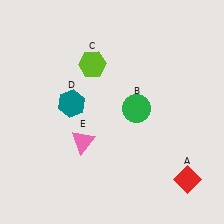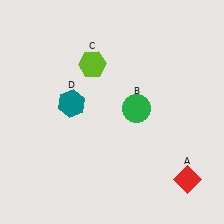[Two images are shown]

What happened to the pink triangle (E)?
The pink triangle (E) was removed in Image 2. It was in the bottom-left area of Image 1.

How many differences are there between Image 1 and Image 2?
There is 1 difference between the two images.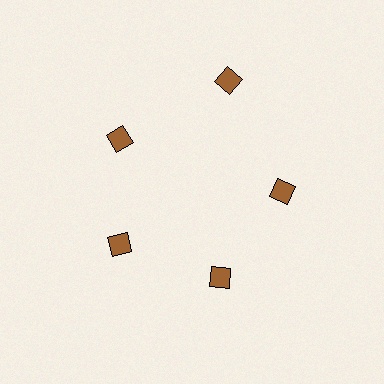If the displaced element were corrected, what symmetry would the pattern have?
It would have 5-fold rotational symmetry — the pattern would map onto itself every 72 degrees.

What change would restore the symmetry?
The symmetry would be restored by moving it inward, back onto the ring so that all 5 diamonds sit at equal angles and equal distance from the center.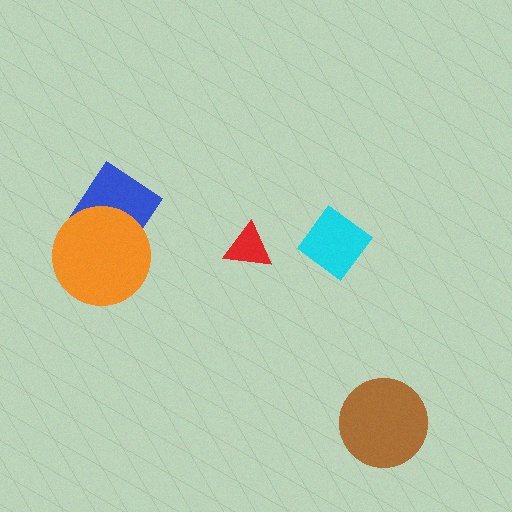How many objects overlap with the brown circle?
0 objects overlap with the brown circle.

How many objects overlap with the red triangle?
0 objects overlap with the red triangle.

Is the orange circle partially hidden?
No, no other shape covers it.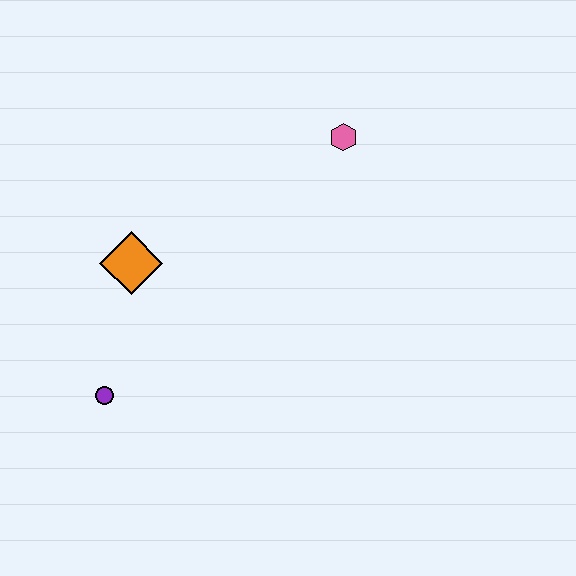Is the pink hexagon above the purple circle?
Yes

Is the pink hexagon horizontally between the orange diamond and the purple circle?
No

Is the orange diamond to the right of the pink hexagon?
No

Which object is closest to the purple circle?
The orange diamond is closest to the purple circle.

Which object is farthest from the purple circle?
The pink hexagon is farthest from the purple circle.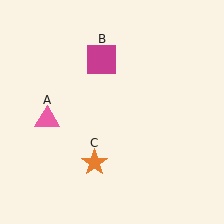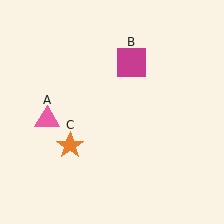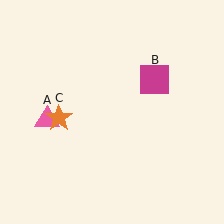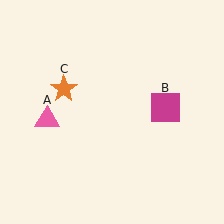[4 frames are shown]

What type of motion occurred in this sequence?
The magenta square (object B), orange star (object C) rotated clockwise around the center of the scene.